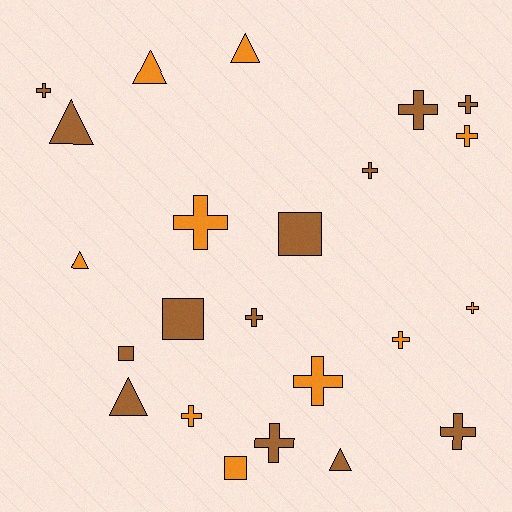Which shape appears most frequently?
Cross, with 13 objects.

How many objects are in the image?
There are 23 objects.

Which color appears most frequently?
Brown, with 13 objects.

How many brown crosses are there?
There are 7 brown crosses.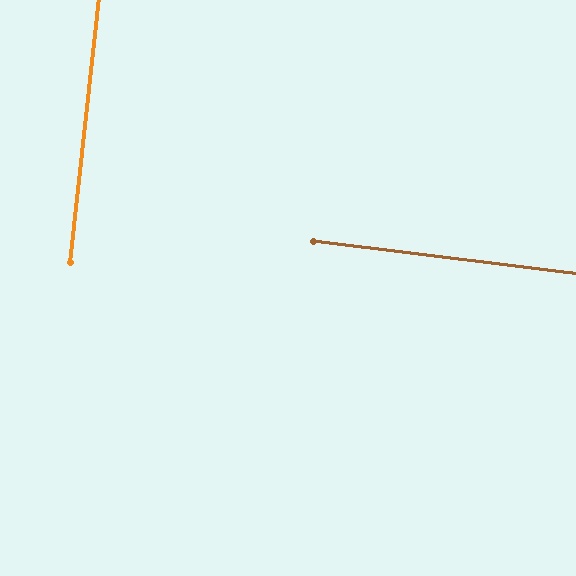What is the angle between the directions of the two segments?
Approximately 89 degrees.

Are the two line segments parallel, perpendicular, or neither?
Perpendicular — they meet at approximately 89°.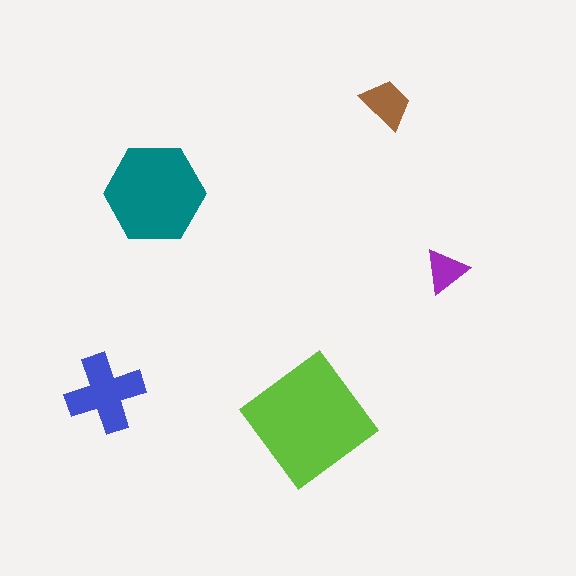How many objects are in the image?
There are 5 objects in the image.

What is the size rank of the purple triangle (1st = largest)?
5th.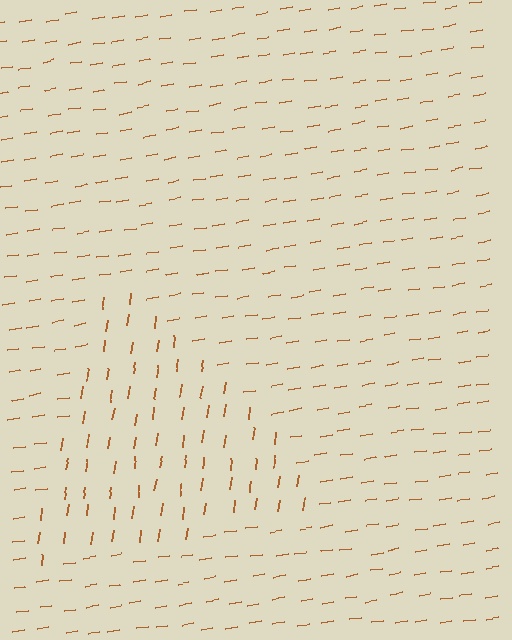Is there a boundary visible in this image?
Yes, there is a texture boundary formed by a change in line orientation.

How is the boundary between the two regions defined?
The boundary is defined purely by a change in line orientation (approximately 74 degrees difference). All lines are the same color and thickness.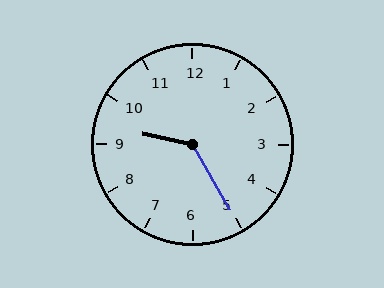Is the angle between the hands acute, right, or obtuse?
It is obtuse.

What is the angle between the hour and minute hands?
Approximately 132 degrees.